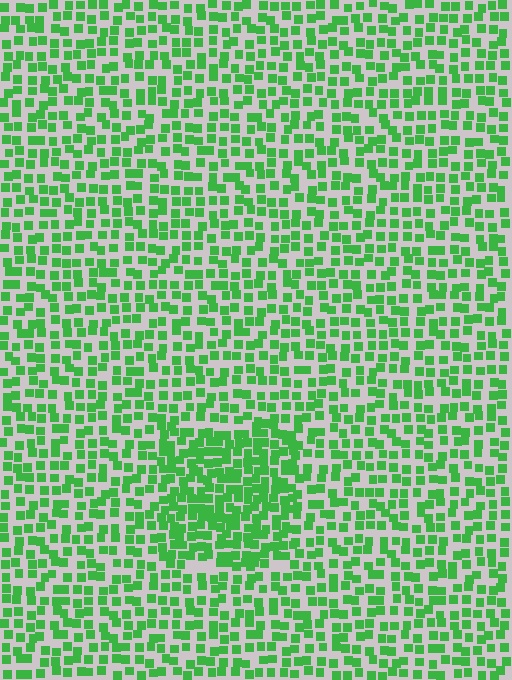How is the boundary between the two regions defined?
The boundary is defined by a change in element density (approximately 1.7x ratio). All elements are the same color, size, and shape.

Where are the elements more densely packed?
The elements are more densely packed inside the rectangle boundary.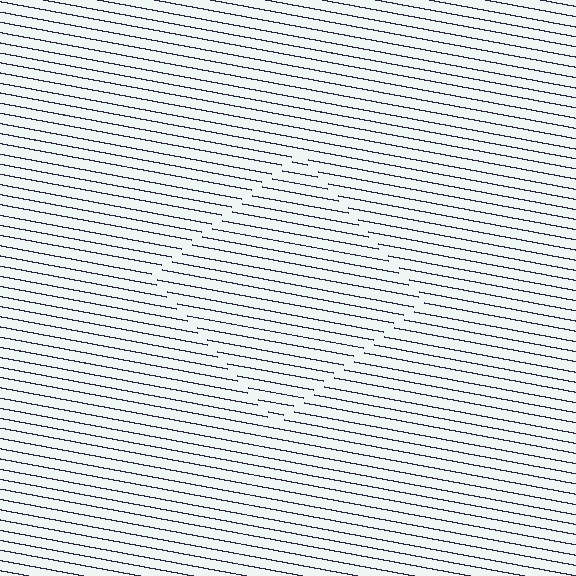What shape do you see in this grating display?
An illusory square. The interior of the shape contains the same grating, shifted by half a period — the contour is defined by the phase discontinuity where line-ends from the inner and outer gratings abut.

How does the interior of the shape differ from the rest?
The interior of the shape contains the same grating, shifted by half a period — the contour is defined by the phase discontinuity where line-ends from the inner and outer gratings abut.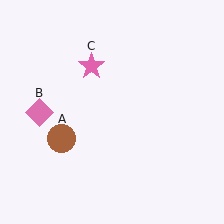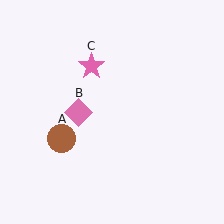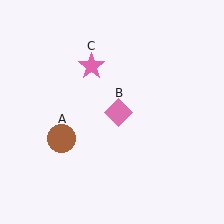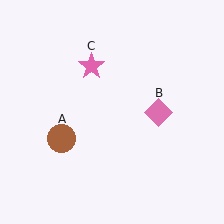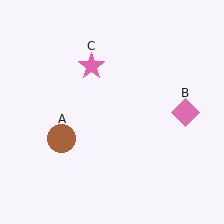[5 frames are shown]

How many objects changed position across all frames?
1 object changed position: pink diamond (object B).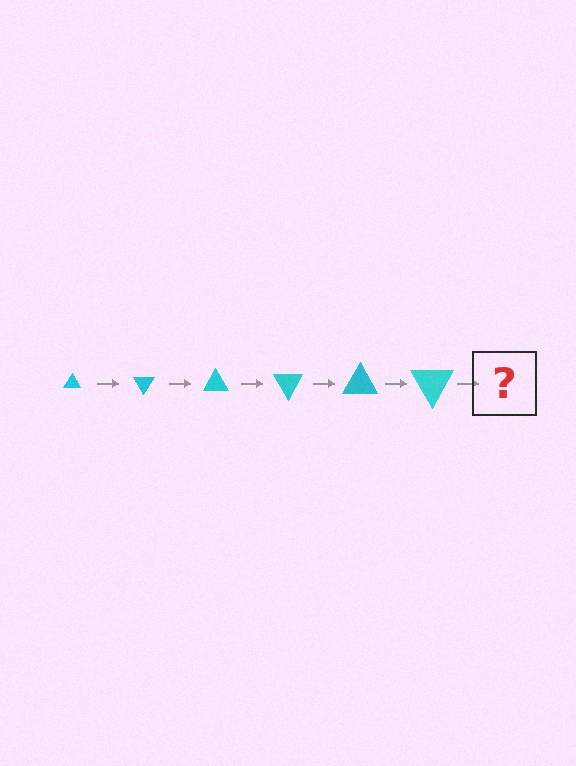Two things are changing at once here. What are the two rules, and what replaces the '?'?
The two rules are that the triangle grows larger each step and it rotates 60 degrees each step. The '?' should be a triangle, larger than the previous one and rotated 360 degrees from the start.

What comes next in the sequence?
The next element should be a triangle, larger than the previous one and rotated 360 degrees from the start.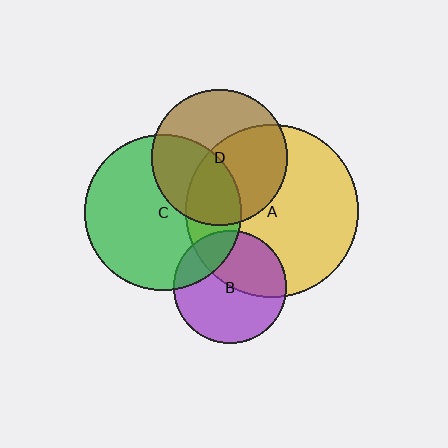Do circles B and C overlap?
Yes.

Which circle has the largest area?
Circle A (yellow).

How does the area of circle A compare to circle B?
Approximately 2.4 times.